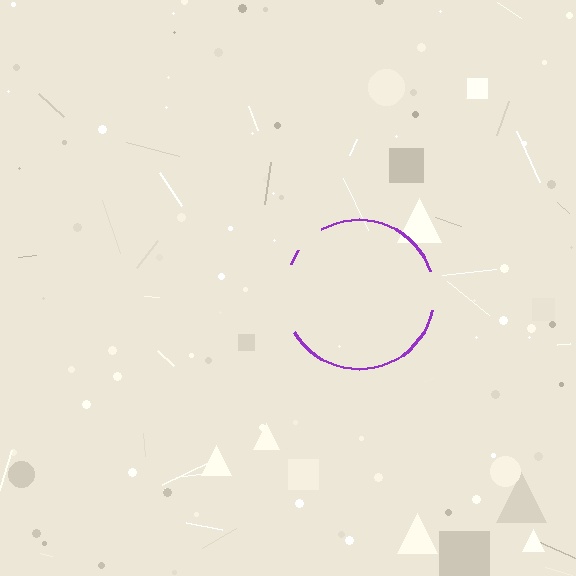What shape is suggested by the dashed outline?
The dashed outline suggests a circle.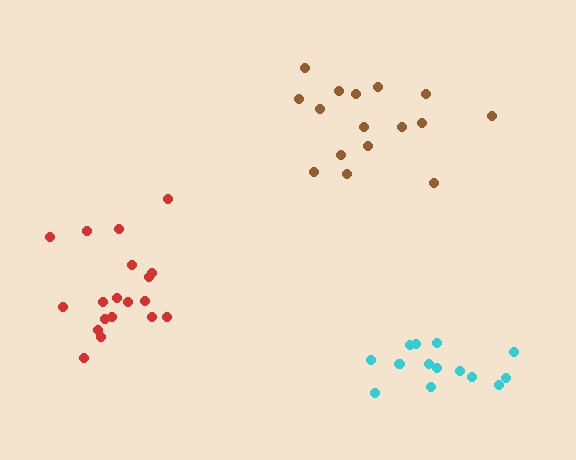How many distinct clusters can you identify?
There are 3 distinct clusters.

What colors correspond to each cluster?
The clusters are colored: cyan, red, brown.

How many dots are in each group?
Group 1: 14 dots, Group 2: 19 dots, Group 3: 16 dots (49 total).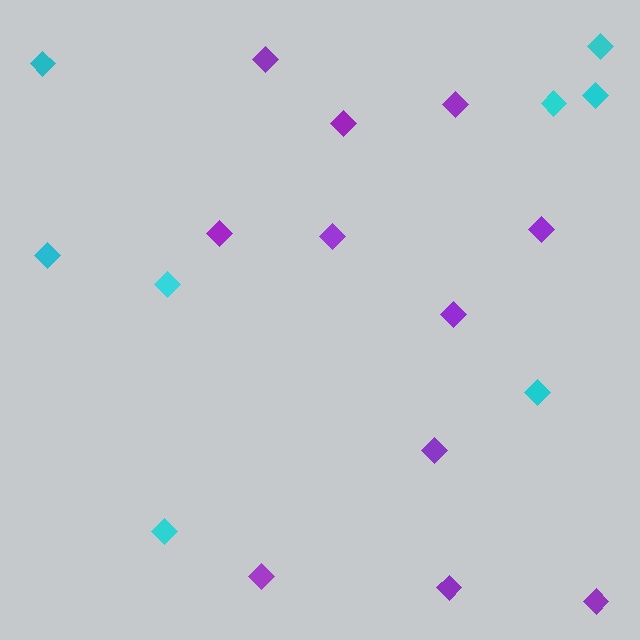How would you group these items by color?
There are 2 groups: one group of cyan diamonds (8) and one group of purple diamonds (11).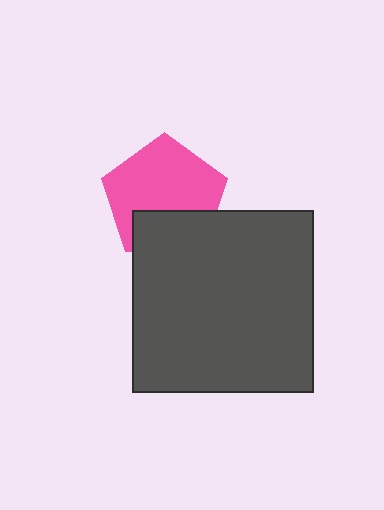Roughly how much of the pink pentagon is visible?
Most of it is visible (roughly 68%).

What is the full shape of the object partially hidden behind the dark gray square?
The partially hidden object is a pink pentagon.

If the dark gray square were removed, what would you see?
You would see the complete pink pentagon.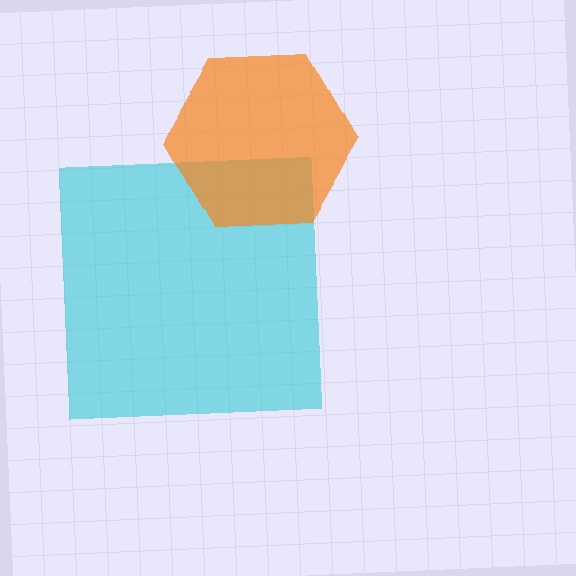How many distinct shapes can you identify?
There are 2 distinct shapes: a cyan square, an orange hexagon.